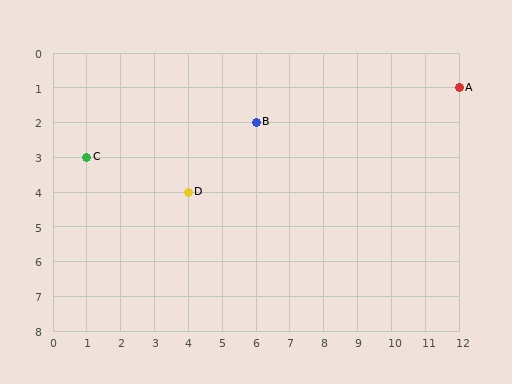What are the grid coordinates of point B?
Point B is at grid coordinates (6, 2).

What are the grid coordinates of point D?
Point D is at grid coordinates (4, 4).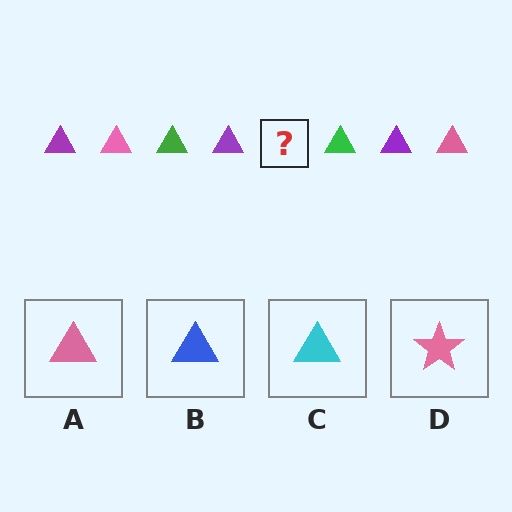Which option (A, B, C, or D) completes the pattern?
A.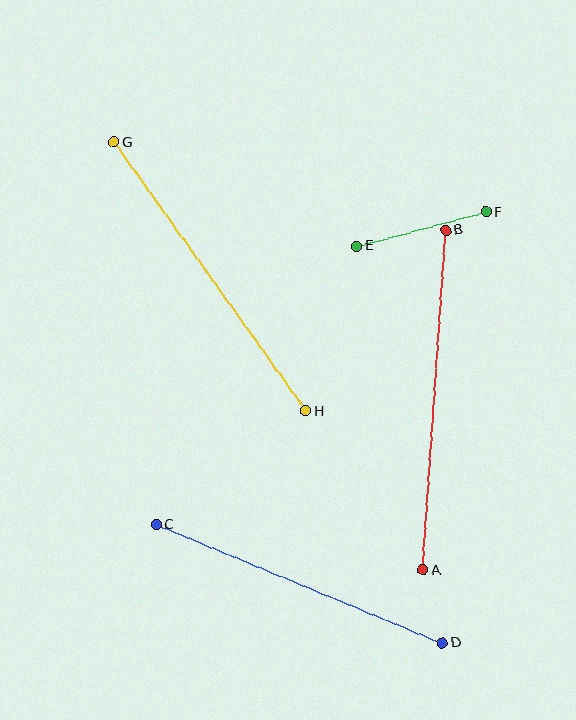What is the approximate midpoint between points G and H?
The midpoint is at approximately (210, 277) pixels.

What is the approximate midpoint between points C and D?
The midpoint is at approximately (299, 584) pixels.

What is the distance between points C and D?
The distance is approximately 310 pixels.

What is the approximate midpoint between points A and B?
The midpoint is at approximately (434, 400) pixels.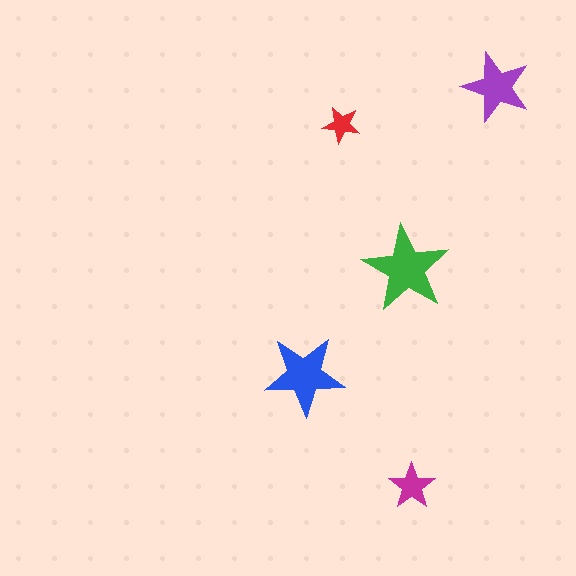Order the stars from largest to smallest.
the green one, the blue one, the purple one, the magenta one, the red one.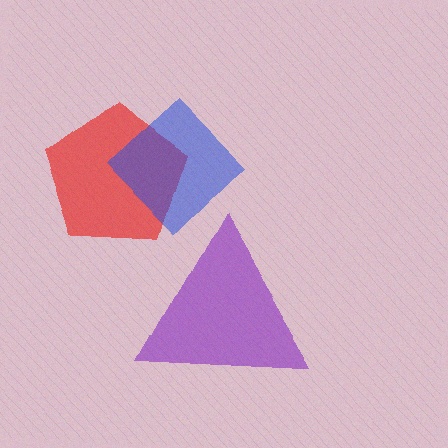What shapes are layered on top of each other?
The layered shapes are: a red pentagon, a purple triangle, a blue diamond.